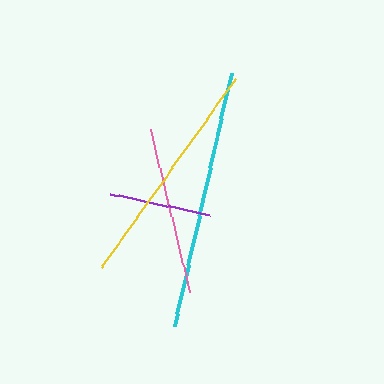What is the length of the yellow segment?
The yellow segment is approximately 232 pixels long.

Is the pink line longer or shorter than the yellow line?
The yellow line is longer than the pink line.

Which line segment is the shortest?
The purple line is the shortest at approximately 102 pixels.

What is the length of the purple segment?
The purple segment is approximately 102 pixels long.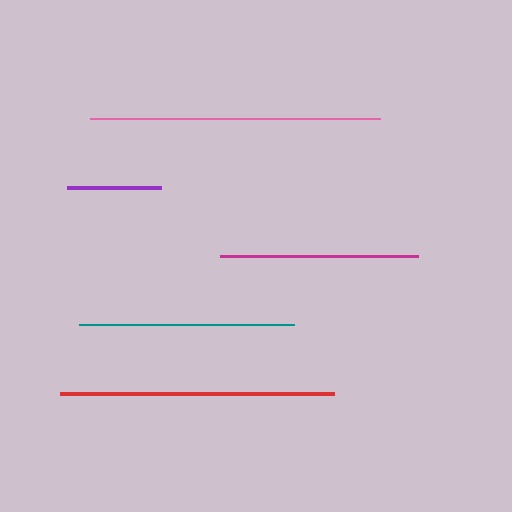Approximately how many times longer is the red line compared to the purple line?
The red line is approximately 2.9 times the length of the purple line.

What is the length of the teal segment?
The teal segment is approximately 215 pixels long.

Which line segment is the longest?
The pink line is the longest at approximately 290 pixels.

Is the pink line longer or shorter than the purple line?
The pink line is longer than the purple line.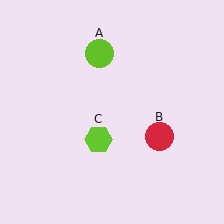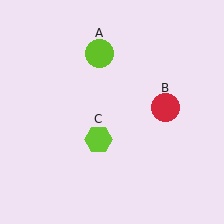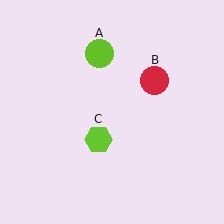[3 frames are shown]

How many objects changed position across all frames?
1 object changed position: red circle (object B).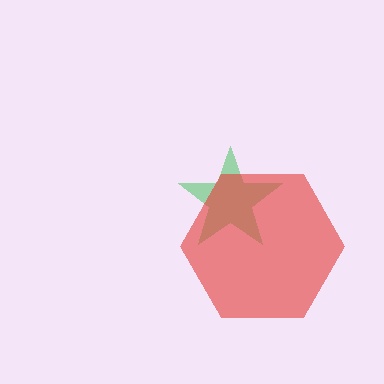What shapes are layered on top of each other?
The layered shapes are: a green star, a red hexagon.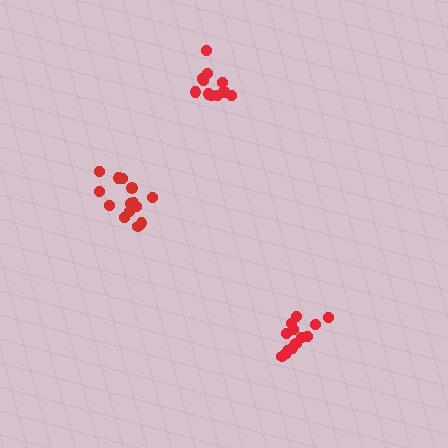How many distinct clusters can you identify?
There are 3 distinct clusters.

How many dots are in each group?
Group 1: 14 dots, Group 2: 13 dots, Group 3: 11 dots (38 total).